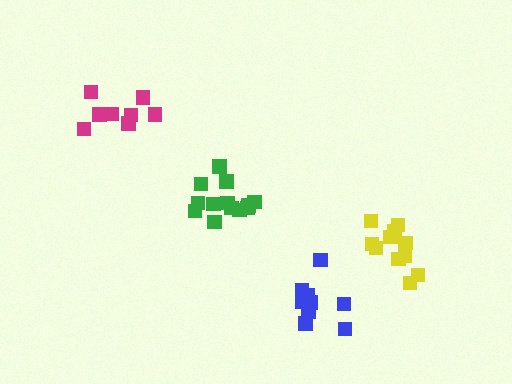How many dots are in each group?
Group 1: 13 dots, Group 2: 11 dots, Group 3: 8 dots, Group 4: 9 dots (41 total).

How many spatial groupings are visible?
There are 4 spatial groupings.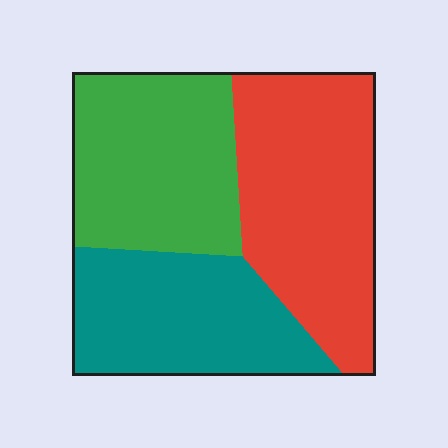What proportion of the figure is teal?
Teal covers roughly 30% of the figure.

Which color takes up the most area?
Red, at roughly 40%.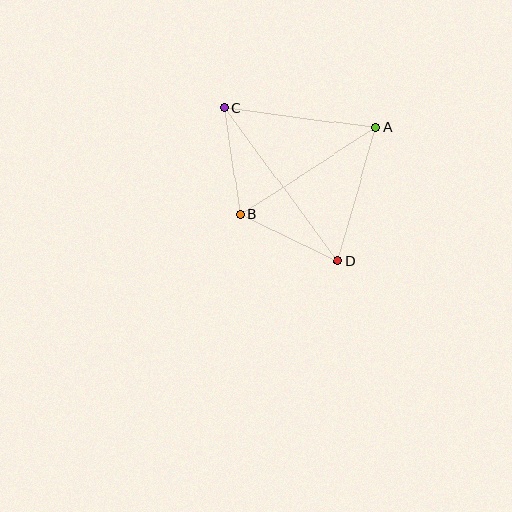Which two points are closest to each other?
Points B and C are closest to each other.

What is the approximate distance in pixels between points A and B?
The distance between A and B is approximately 161 pixels.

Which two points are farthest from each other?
Points C and D are farthest from each other.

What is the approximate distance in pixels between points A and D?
The distance between A and D is approximately 139 pixels.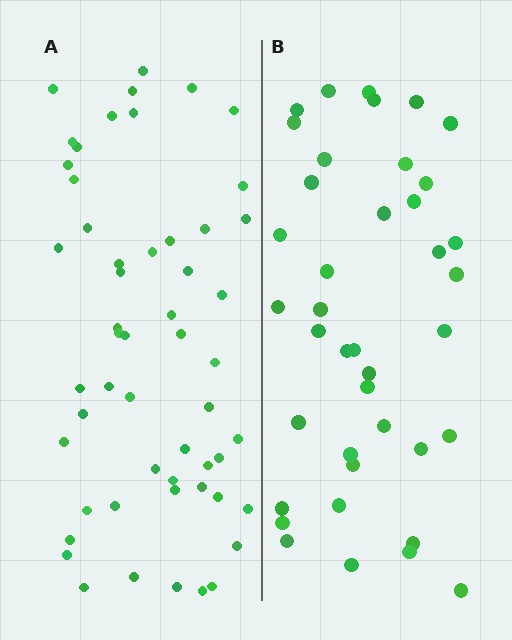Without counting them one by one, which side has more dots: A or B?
Region A (the left region) has more dots.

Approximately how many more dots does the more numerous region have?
Region A has approximately 15 more dots than region B.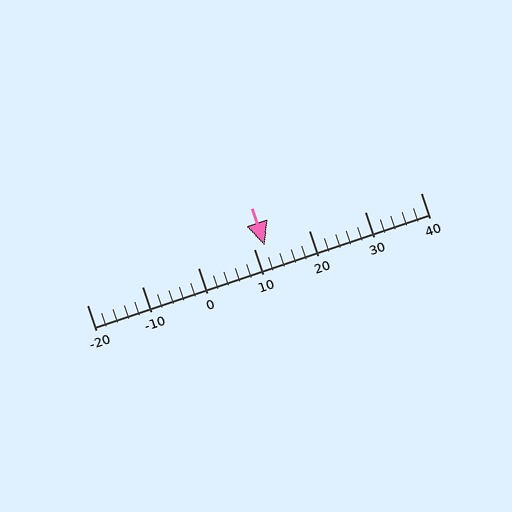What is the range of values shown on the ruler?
The ruler shows values from -20 to 40.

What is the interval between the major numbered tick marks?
The major tick marks are spaced 10 units apart.